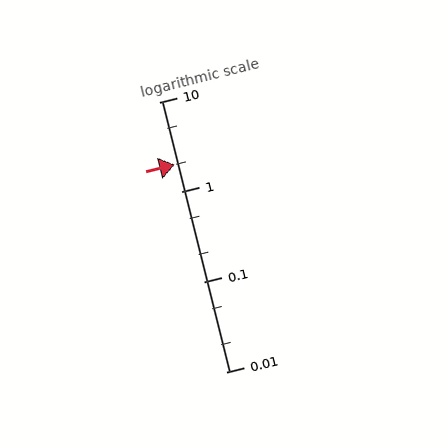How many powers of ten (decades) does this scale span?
The scale spans 3 decades, from 0.01 to 10.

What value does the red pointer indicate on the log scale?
The pointer indicates approximately 2.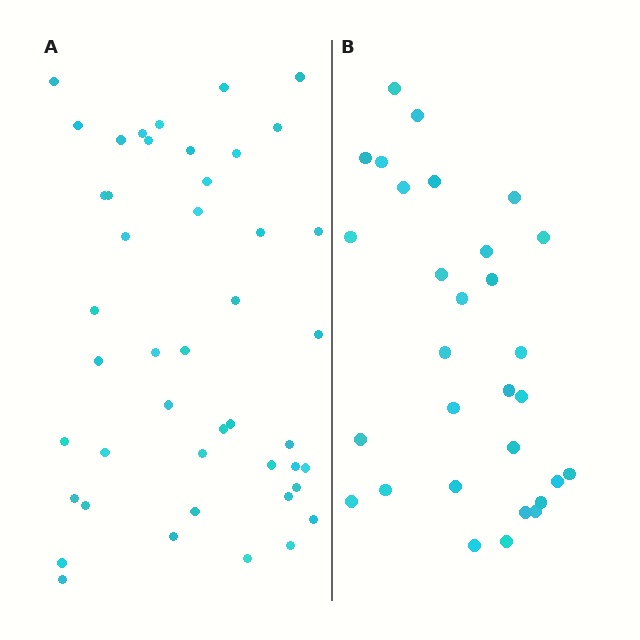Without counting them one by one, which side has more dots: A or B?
Region A (the left region) has more dots.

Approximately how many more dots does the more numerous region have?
Region A has approximately 15 more dots than region B.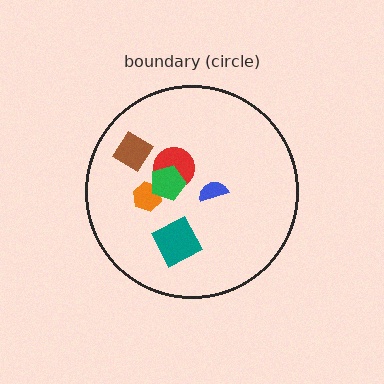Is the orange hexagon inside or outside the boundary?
Inside.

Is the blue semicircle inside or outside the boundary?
Inside.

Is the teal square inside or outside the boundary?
Inside.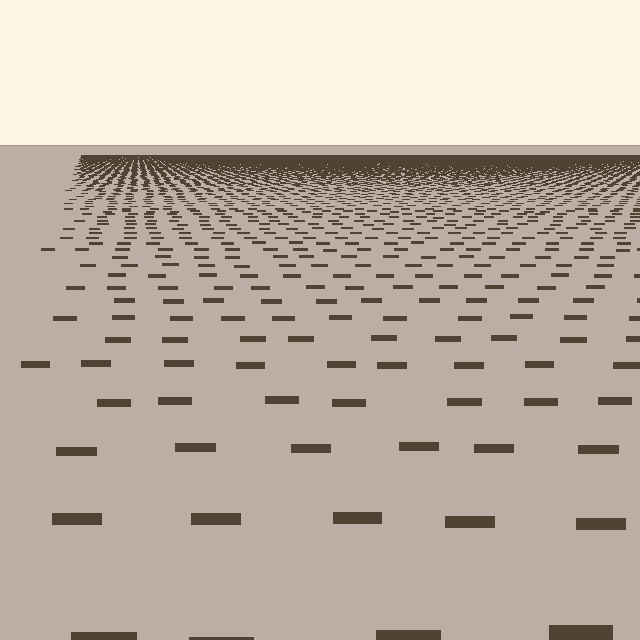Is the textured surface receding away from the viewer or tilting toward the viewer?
The surface is receding away from the viewer. Texture elements get smaller and denser toward the top.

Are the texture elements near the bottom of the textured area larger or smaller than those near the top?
Larger. Near the bottom, elements are closer to the viewer and appear at a bigger on-screen size.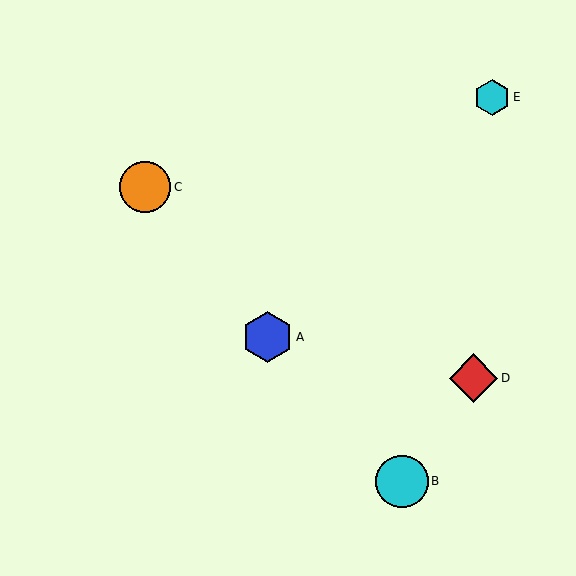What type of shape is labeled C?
Shape C is an orange circle.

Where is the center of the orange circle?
The center of the orange circle is at (145, 187).